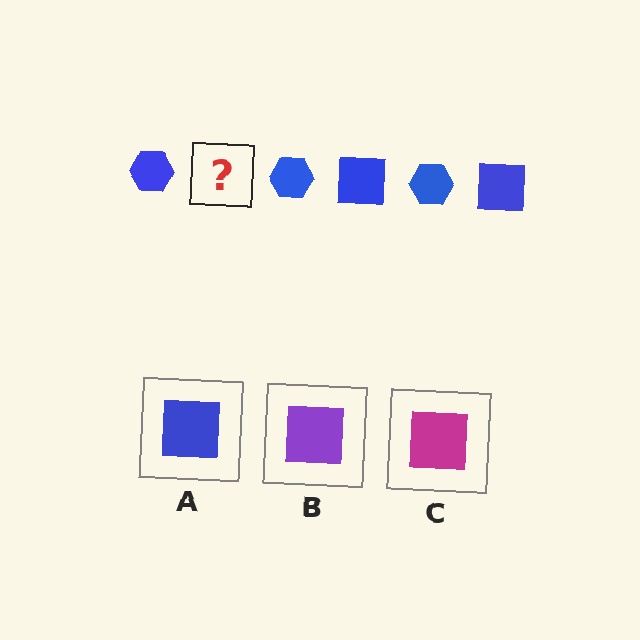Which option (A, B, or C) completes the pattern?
A.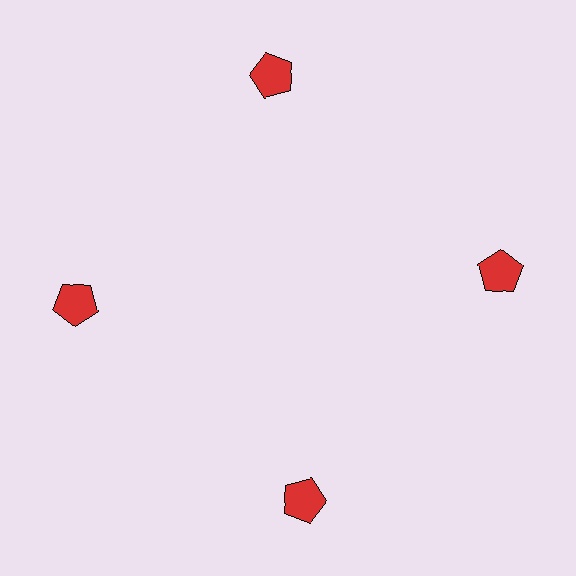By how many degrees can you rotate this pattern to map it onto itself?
The pattern maps onto itself every 90 degrees of rotation.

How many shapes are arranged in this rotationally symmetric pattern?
There are 4 shapes, arranged in 4 groups of 1.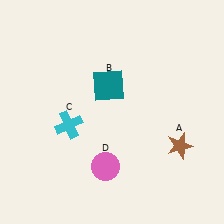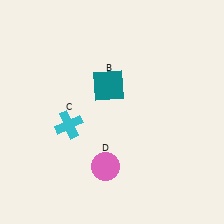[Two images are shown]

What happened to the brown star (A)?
The brown star (A) was removed in Image 2. It was in the bottom-right area of Image 1.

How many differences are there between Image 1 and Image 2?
There is 1 difference between the two images.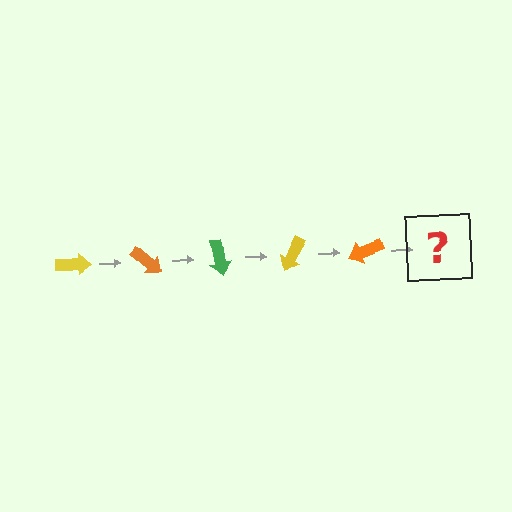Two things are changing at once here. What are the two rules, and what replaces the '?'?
The two rules are that it rotates 40 degrees each step and the color cycles through yellow, orange, and green. The '?' should be a green arrow, rotated 200 degrees from the start.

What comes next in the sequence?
The next element should be a green arrow, rotated 200 degrees from the start.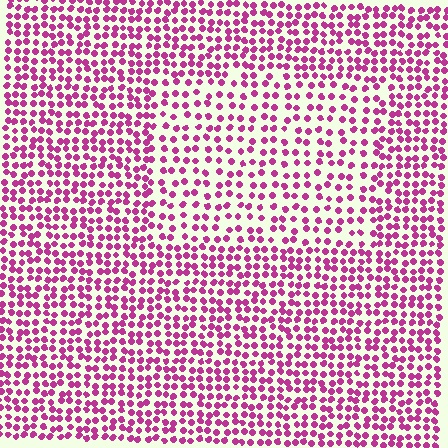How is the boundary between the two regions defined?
The boundary is defined by a change in element density (approximately 1.6x ratio). All elements are the same color, size, and shape.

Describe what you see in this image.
The image contains small magenta elements arranged at two different densities. A rectangle-shaped region is visible where the elements are less densely packed than the surrounding area.